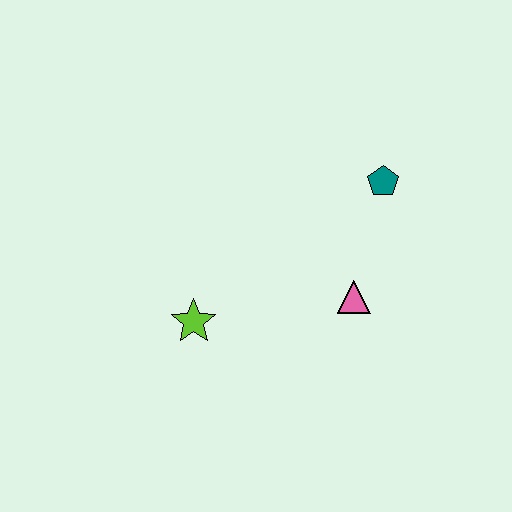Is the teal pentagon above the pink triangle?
Yes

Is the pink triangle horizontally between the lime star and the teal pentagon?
Yes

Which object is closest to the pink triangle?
The teal pentagon is closest to the pink triangle.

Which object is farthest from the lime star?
The teal pentagon is farthest from the lime star.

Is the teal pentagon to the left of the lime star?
No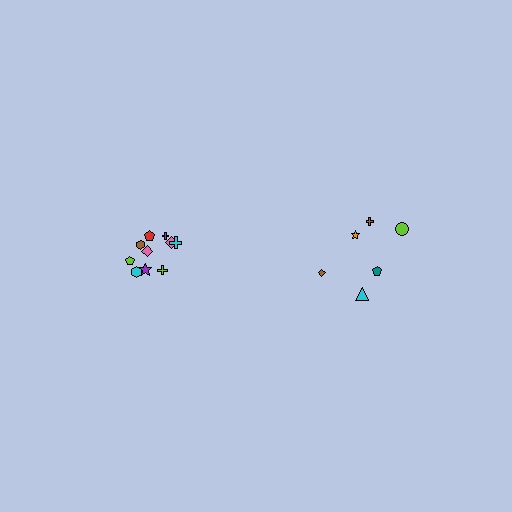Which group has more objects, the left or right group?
The left group.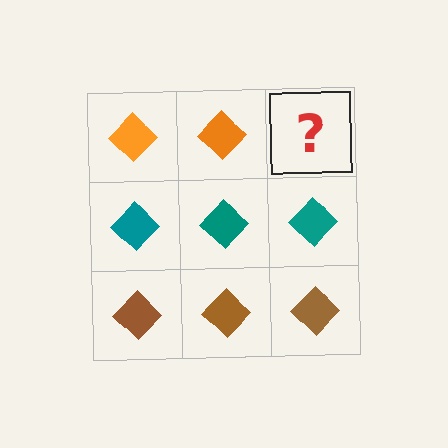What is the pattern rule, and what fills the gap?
The rule is that each row has a consistent color. The gap should be filled with an orange diamond.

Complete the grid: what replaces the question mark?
The question mark should be replaced with an orange diamond.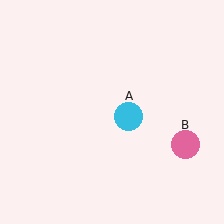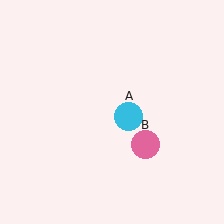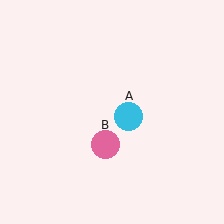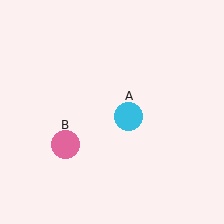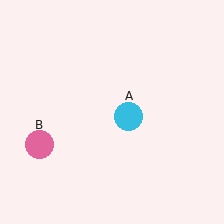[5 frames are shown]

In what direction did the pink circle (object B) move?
The pink circle (object B) moved left.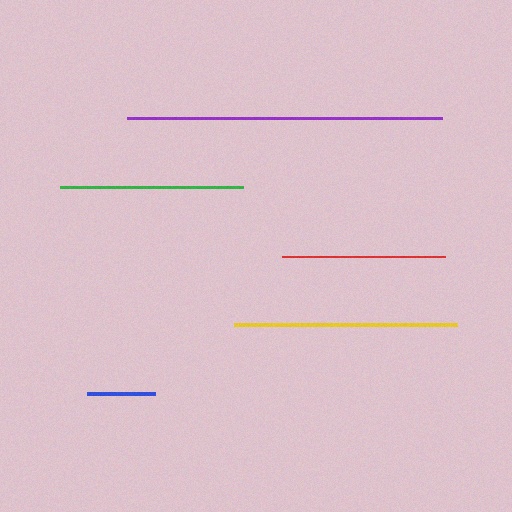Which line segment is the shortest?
The blue line is the shortest at approximately 68 pixels.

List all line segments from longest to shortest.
From longest to shortest: purple, yellow, green, red, blue.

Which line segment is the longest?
The purple line is the longest at approximately 315 pixels.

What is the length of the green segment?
The green segment is approximately 183 pixels long.